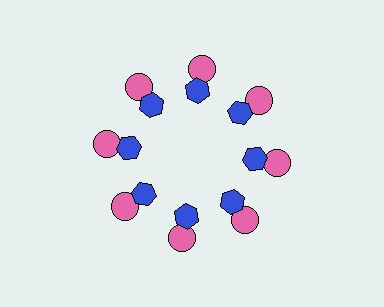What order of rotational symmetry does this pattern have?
This pattern has 8-fold rotational symmetry.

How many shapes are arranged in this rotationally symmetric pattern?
There are 16 shapes, arranged in 8 groups of 2.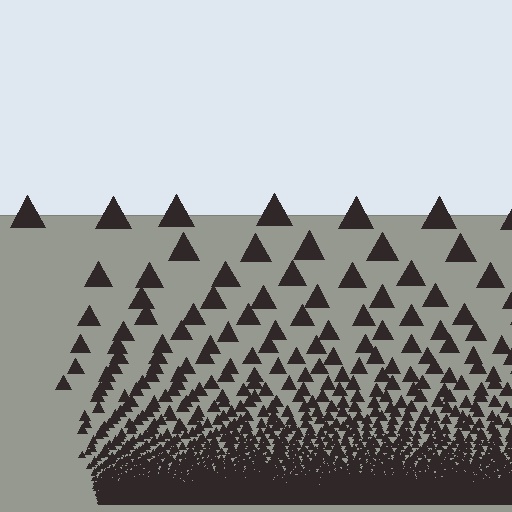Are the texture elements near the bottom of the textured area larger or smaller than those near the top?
Smaller. The gradient is inverted — elements near the bottom are smaller and denser.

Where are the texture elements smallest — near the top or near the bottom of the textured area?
Near the bottom.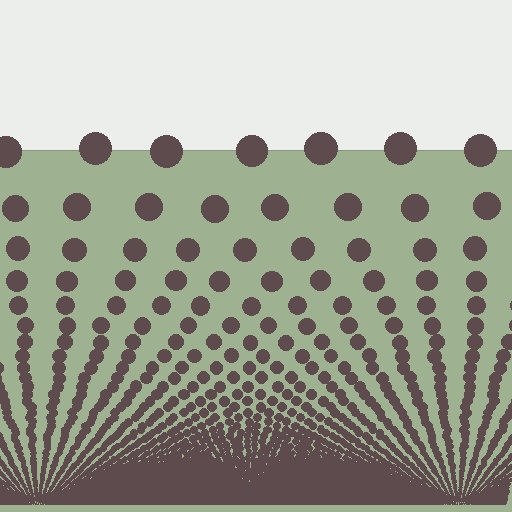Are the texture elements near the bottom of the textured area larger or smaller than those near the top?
Smaller. The gradient is inverted — elements near the bottom are smaller and denser.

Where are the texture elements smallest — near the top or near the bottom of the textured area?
Near the bottom.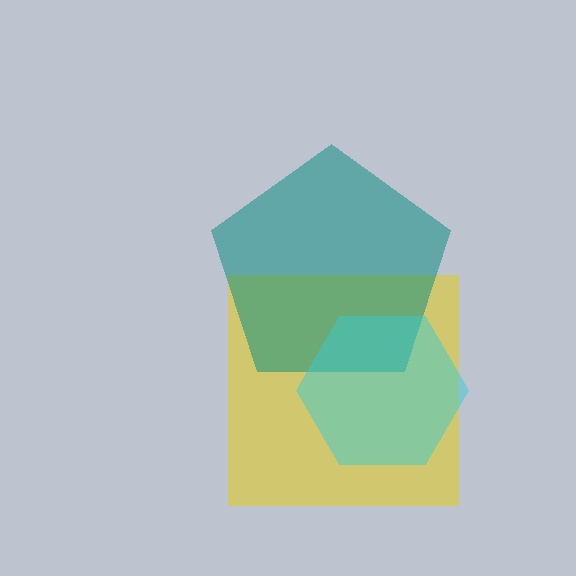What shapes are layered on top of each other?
The layered shapes are: a yellow square, a teal pentagon, a cyan hexagon.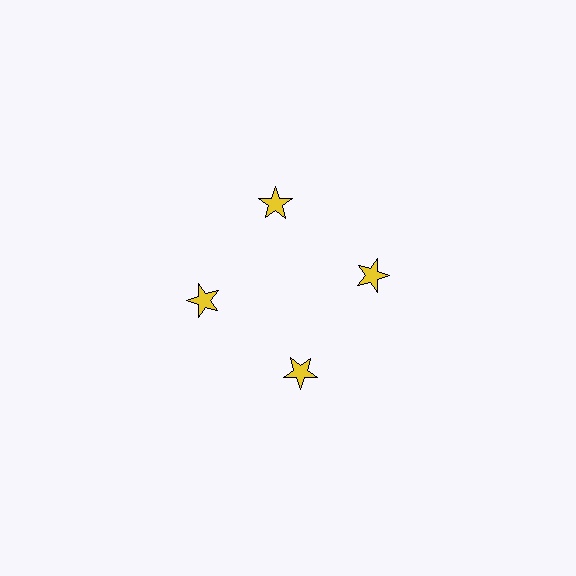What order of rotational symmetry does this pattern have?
This pattern has 4-fold rotational symmetry.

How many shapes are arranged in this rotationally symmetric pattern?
There are 4 shapes, arranged in 4 groups of 1.